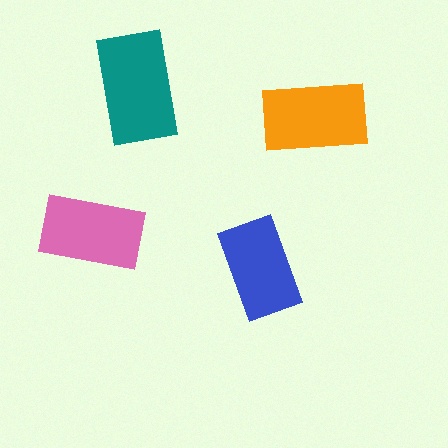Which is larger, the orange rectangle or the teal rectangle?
The teal one.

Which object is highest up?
The teal rectangle is topmost.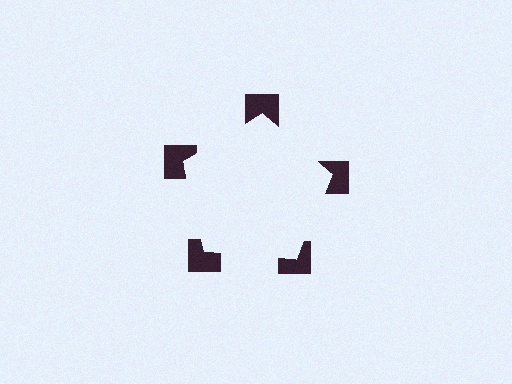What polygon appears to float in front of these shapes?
An illusory pentagon — its edges are inferred from the aligned wedge cuts in the notched squares, not physically drawn.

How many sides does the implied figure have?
5 sides.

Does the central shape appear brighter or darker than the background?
It typically appears slightly brighter than the background, even though no actual brightness change is drawn.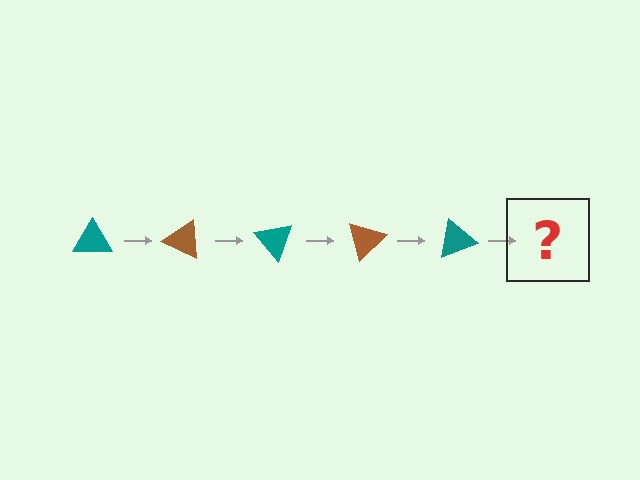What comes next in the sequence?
The next element should be a brown triangle, rotated 125 degrees from the start.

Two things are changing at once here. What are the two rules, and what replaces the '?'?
The two rules are that it rotates 25 degrees each step and the color cycles through teal and brown. The '?' should be a brown triangle, rotated 125 degrees from the start.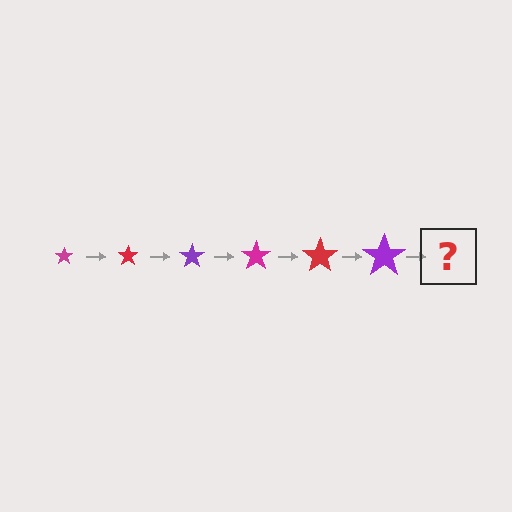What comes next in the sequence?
The next element should be a magenta star, larger than the previous one.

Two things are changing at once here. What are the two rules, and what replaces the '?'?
The two rules are that the star grows larger each step and the color cycles through magenta, red, and purple. The '?' should be a magenta star, larger than the previous one.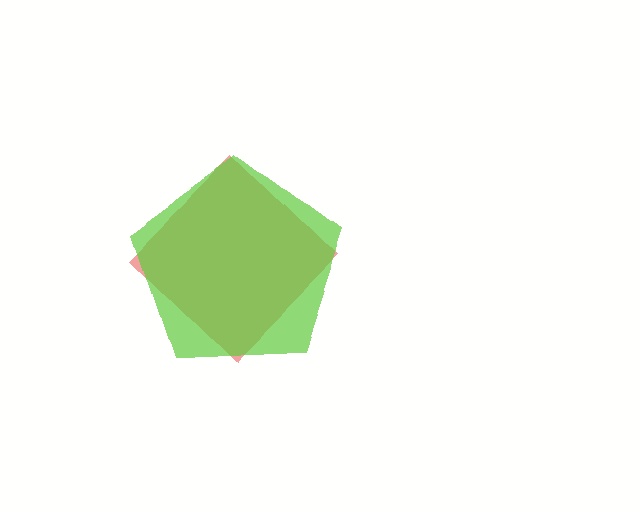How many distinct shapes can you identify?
There are 2 distinct shapes: a red diamond, a lime pentagon.